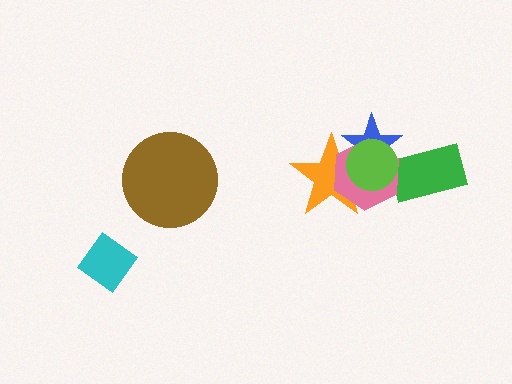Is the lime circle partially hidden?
No, no other shape covers it.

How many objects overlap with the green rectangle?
1 object overlaps with the green rectangle.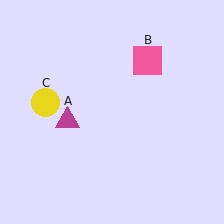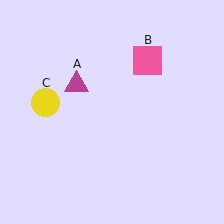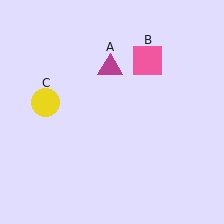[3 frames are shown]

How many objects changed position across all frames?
1 object changed position: magenta triangle (object A).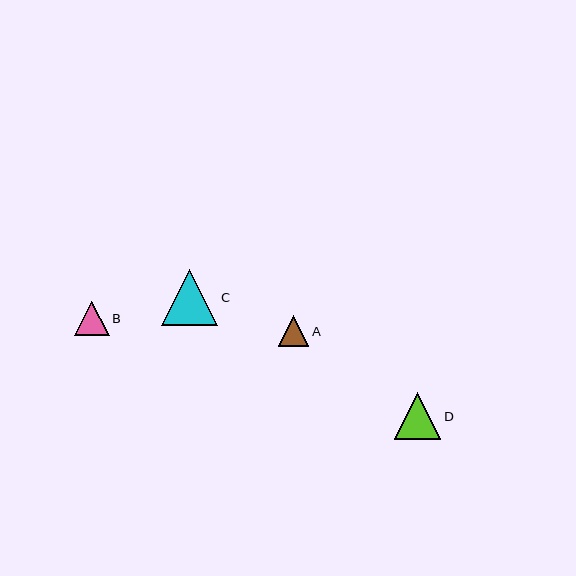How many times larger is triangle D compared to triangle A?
Triangle D is approximately 1.5 times the size of triangle A.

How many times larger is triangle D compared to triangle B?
Triangle D is approximately 1.4 times the size of triangle B.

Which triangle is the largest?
Triangle C is the largest with a size of approximately 56 pixels.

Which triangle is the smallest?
Triangle A is the smallest with a size of approximately 30 pixels.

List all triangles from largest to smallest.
From largest to smallest: C, D, B, A.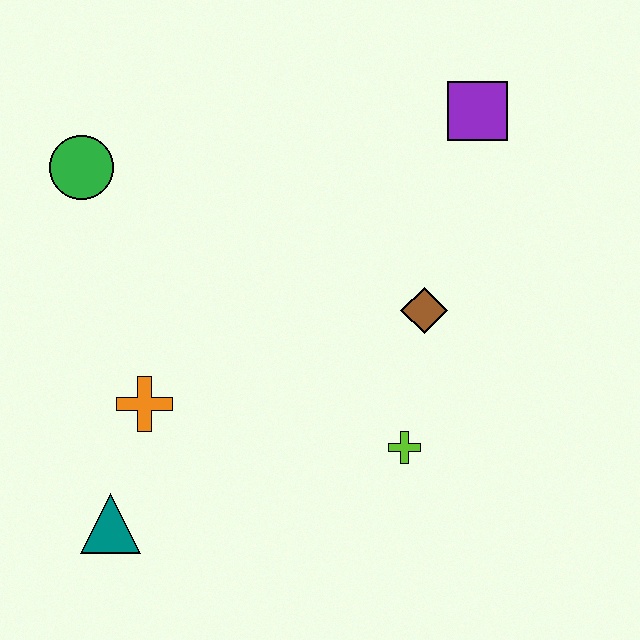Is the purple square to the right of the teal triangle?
Yes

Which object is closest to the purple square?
The brown diamond is closest to the purple square.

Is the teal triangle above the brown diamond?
No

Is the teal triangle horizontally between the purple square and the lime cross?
No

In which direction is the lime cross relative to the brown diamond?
The lime cross is below the brown diamond.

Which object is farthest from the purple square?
The teal triangle is farthest from the purple square.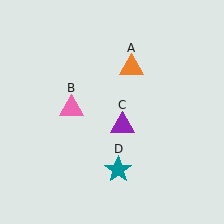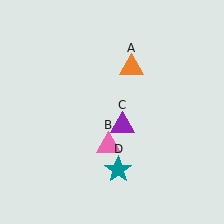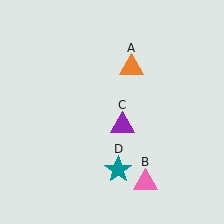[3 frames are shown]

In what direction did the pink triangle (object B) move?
The pink triangle (object B) moved down and to the right.